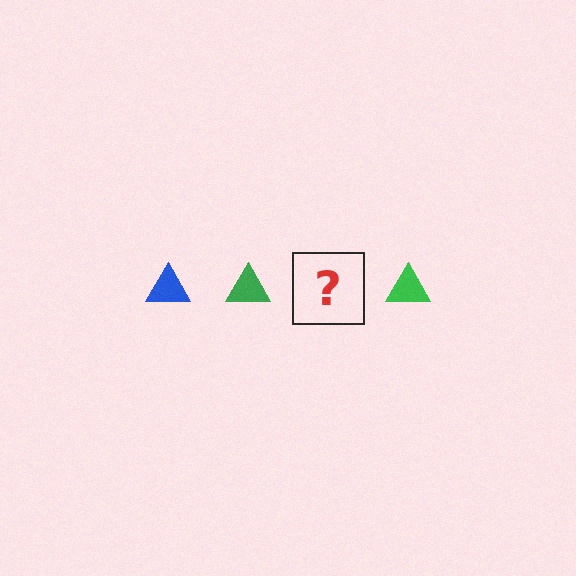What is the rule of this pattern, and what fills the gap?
The rule is that the pattern cycles through blue, green triangles. The gap should be filled with a blue triangle.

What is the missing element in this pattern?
The missing element is a blue triangle.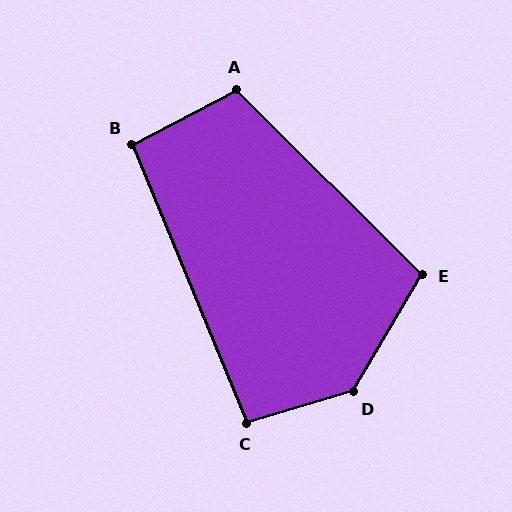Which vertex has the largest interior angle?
D, at approximately 136 degrees.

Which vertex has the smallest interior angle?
B, at approximately 95 degrees.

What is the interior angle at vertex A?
Approximately 108 degrees (obtuse).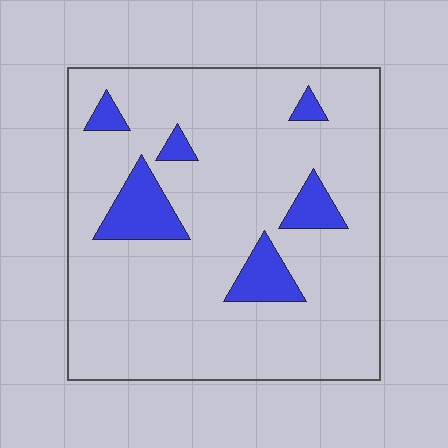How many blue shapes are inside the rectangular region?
6.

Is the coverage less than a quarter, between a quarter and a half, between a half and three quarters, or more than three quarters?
Less than a quarter.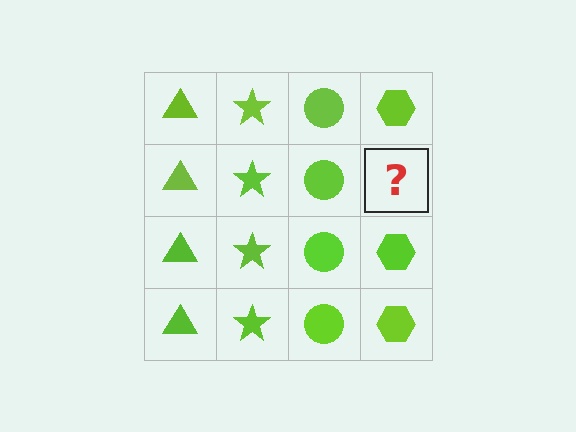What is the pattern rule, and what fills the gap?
The rule is that each column has a consistent shape. The gap should be filled with a lime hexagon.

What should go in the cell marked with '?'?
The missing cell should contain a lime hexagon.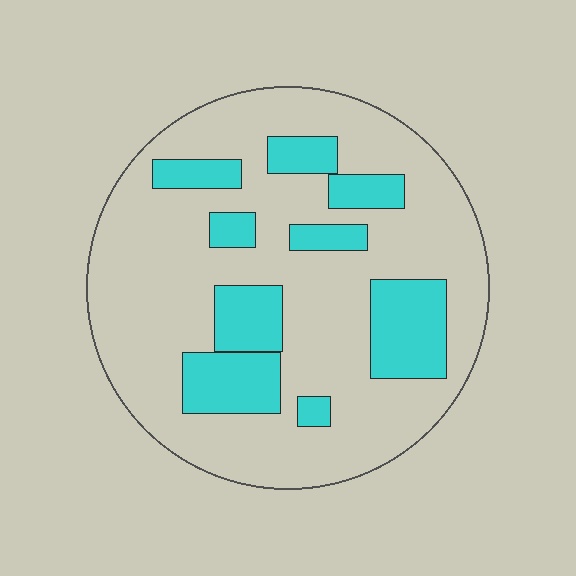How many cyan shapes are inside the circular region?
9.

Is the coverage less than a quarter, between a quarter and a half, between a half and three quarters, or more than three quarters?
Less than a quarter.